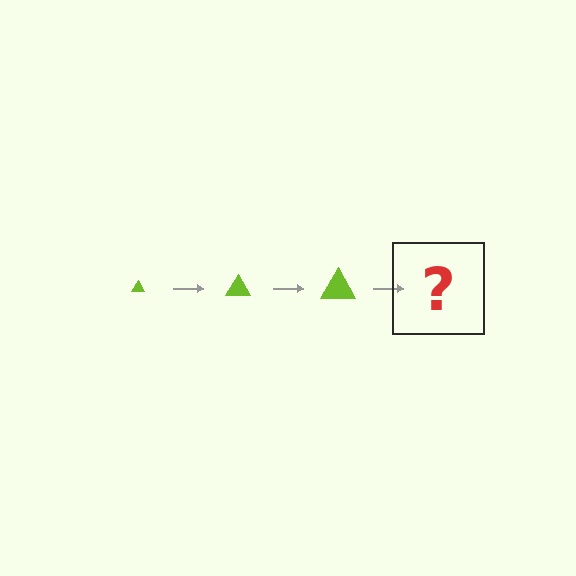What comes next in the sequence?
The next element should be a lime triangle, larger than the previous one.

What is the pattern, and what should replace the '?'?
The pattern is that the triangle gets progressively larger each step. The '?' should be a lime triangle, larger than the previous one.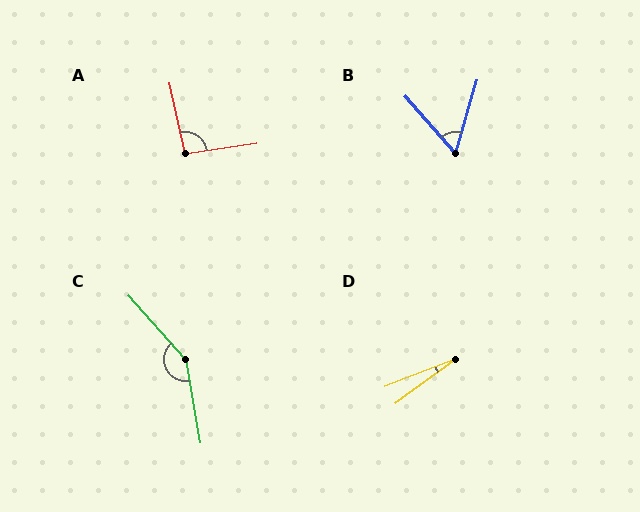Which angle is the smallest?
D, at approximately 15 degrees.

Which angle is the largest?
C, at approximately 148 degrees.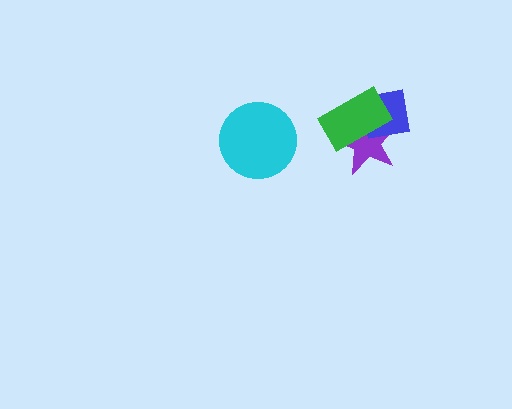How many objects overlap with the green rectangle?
2 objects overlap with the green rectangle.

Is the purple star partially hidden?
Yes, it is partially covered by another shape.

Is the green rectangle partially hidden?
No, no other shape covers it.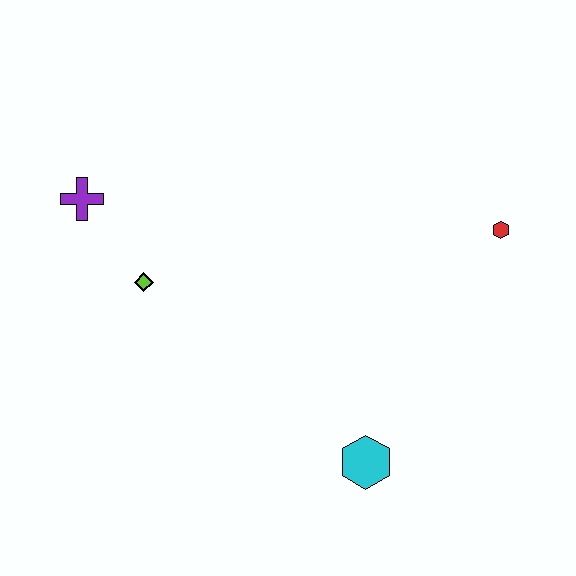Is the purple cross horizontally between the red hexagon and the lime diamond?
No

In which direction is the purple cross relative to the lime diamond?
The purple cross is above the lime diamond.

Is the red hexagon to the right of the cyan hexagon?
Yes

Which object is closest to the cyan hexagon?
The red hexagon is closest to the cyan hexagon.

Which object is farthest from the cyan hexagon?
The purple cross is farthest from the cyan hexagon.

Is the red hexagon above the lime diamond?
Yes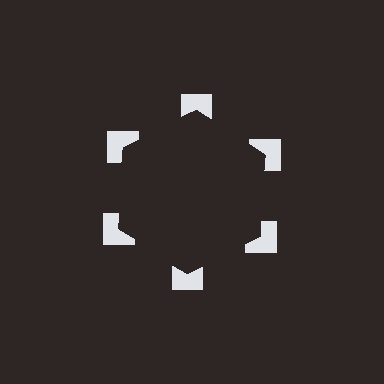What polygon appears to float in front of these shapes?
An illusory hexagon — its edges are inferred from the aligned wedge cuts in the notched squares, not physically drawn.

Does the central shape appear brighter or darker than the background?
It typically appears slightly darker than the background, even though no actual brightness change is drawn.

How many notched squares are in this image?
There are 6 — one at each vertex of the illusory hexagon.